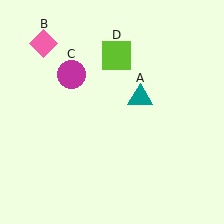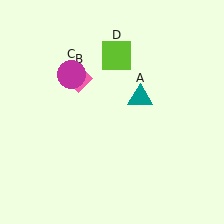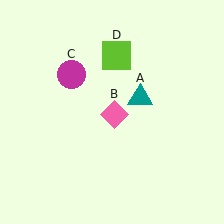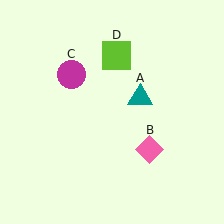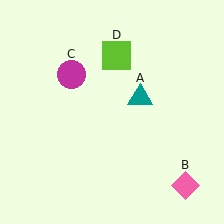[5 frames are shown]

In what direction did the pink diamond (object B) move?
The pink diamond (object B) moved down and to the right.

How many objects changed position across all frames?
1 object changed position: pink diamond (object B).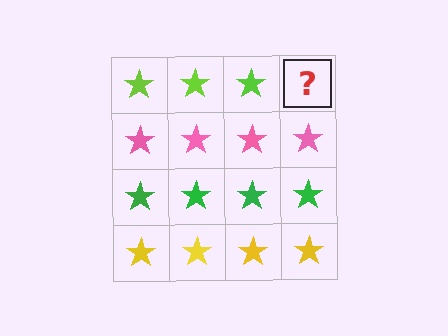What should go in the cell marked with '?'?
The missing cell should contain a lime star.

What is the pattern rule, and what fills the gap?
The rule is that each row has a consistent color. The gap should be filled with a lime star.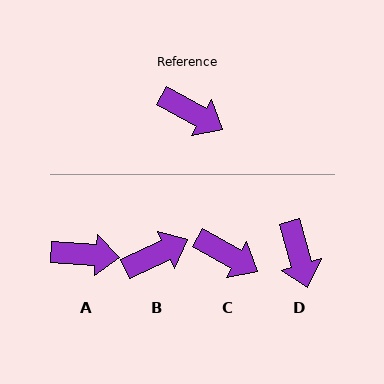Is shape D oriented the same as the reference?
No, it is off by about 45 degrees.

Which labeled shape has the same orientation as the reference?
C.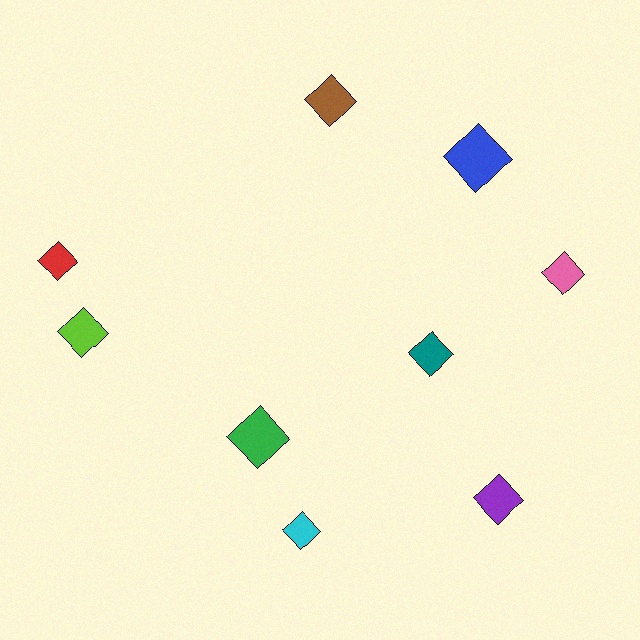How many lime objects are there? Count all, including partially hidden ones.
There is 1 lime object.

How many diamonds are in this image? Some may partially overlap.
There are 9 diamonds.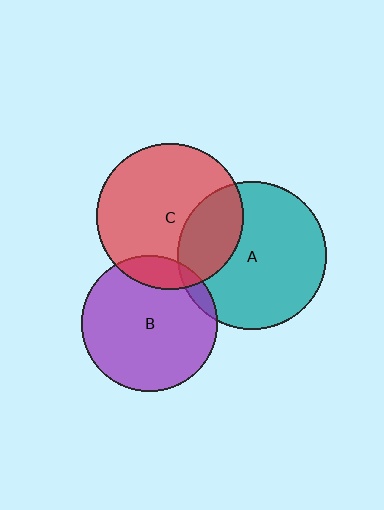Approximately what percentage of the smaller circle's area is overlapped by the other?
Approximately 25%.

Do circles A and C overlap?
Yes.